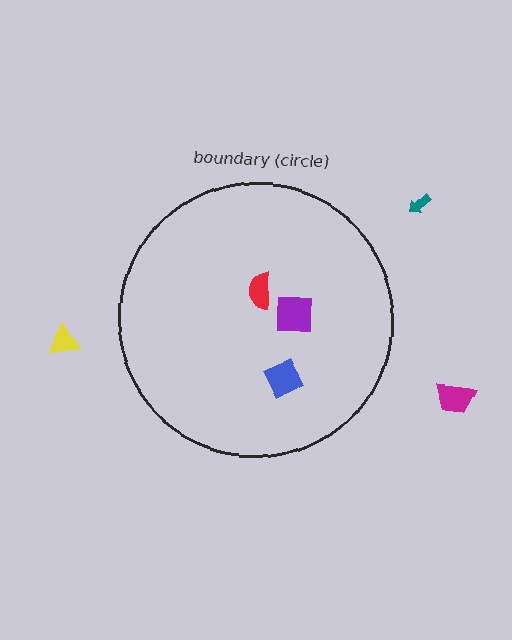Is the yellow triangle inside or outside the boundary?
Outside.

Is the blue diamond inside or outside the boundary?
Inside.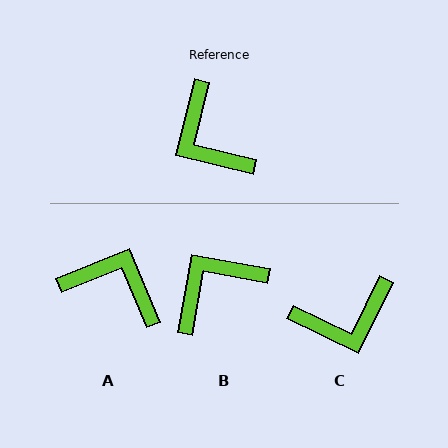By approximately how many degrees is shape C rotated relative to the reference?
Approximately 77 degrees counter-clockwise.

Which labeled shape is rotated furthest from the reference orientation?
A, about 144 degrees away.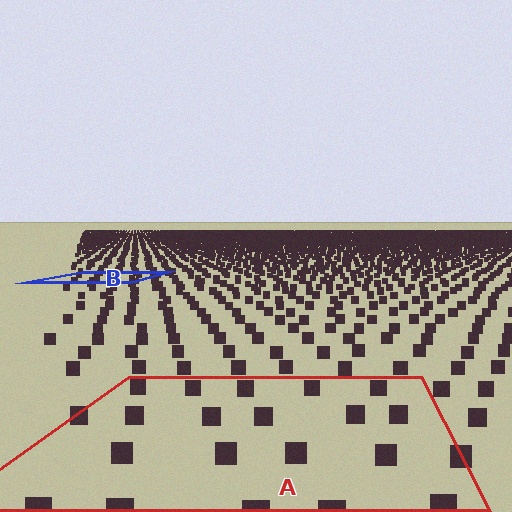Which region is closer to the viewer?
Region A is closer. The texture elements there are larger and more spread out.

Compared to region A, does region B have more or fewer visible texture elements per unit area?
Region B has more texture elements per unit area — they are packed more densely because it is farther away.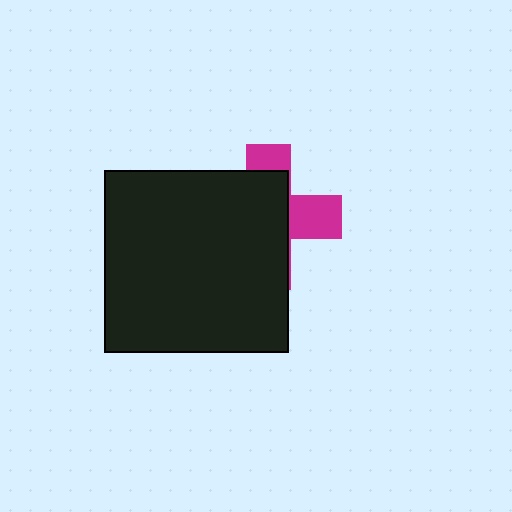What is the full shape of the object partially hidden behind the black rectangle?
The partially hidden object is a magenta cross.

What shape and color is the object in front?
The object in front is a black rectangle.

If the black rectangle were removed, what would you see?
You would see the complete magenta cross.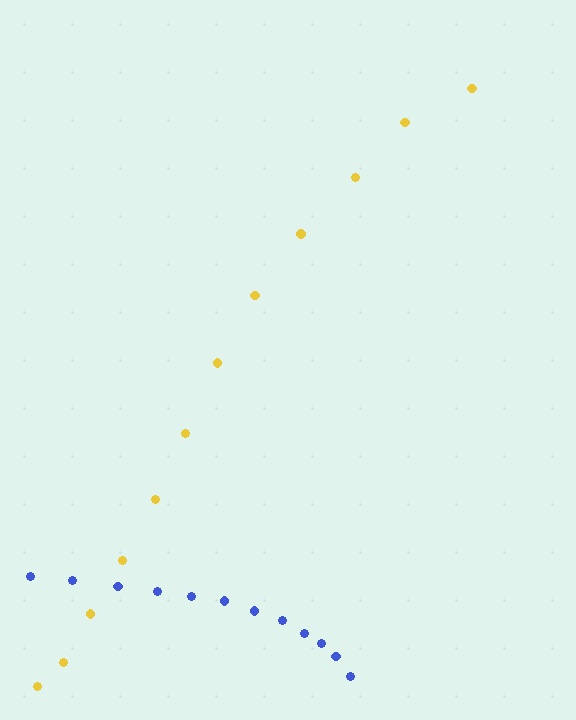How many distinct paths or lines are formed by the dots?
There are 2 distinct paths.